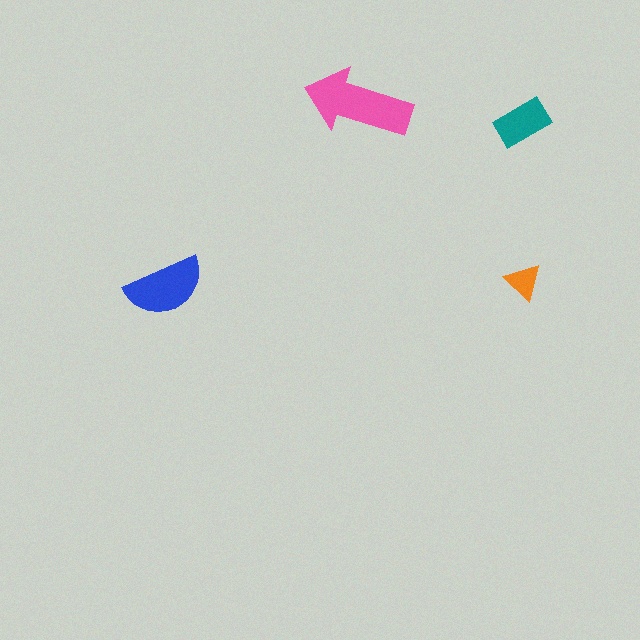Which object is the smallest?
The orange triangle.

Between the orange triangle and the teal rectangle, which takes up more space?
The teal rectangle.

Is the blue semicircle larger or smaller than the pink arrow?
Smaller.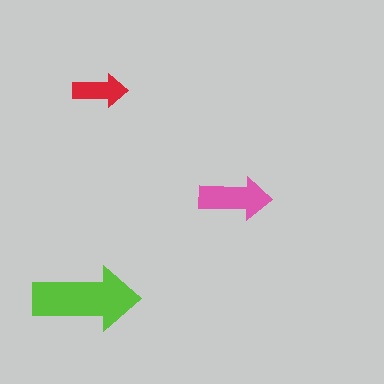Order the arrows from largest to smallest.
the lime one, the pink one, the red one.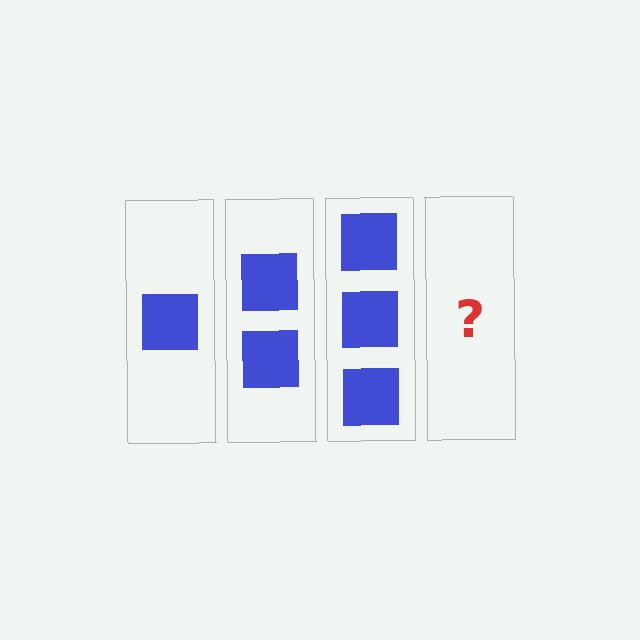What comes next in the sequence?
The next element should be 4 squares.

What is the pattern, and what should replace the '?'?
The pattern is that each step adds one more square. The '?' should be 4 squares.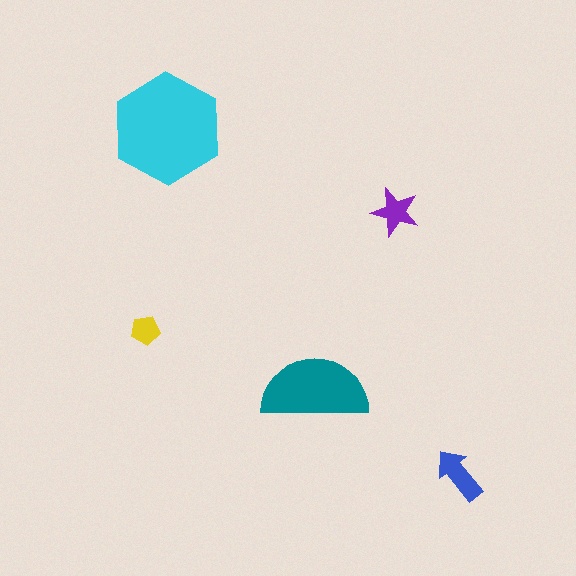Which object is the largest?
The cyan hexagon.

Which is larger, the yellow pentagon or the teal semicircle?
The teal semicircle.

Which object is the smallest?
The yellow pentagon.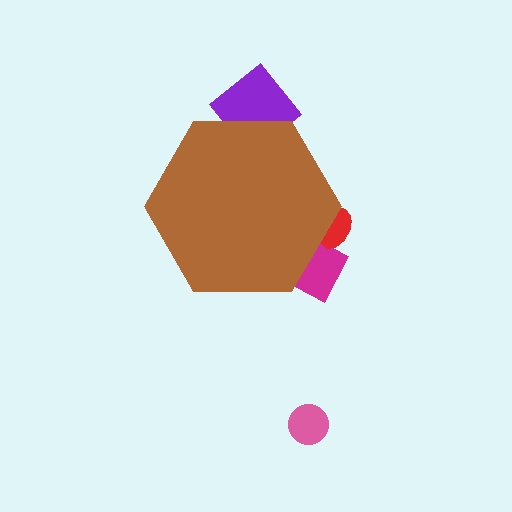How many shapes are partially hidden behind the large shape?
3 shapes are partially hidden.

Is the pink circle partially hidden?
No, the pink circle is fully visible.